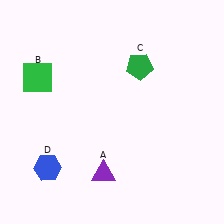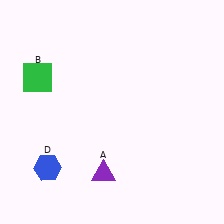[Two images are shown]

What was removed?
The green pentagon (C) was removed in Image 2.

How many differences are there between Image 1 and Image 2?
There is 1 difference between the two images.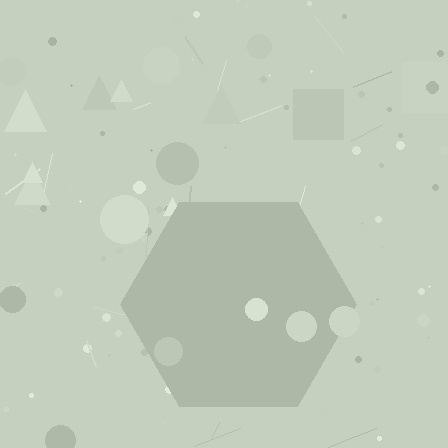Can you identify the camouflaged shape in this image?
The camouflaged shape is a hexagon.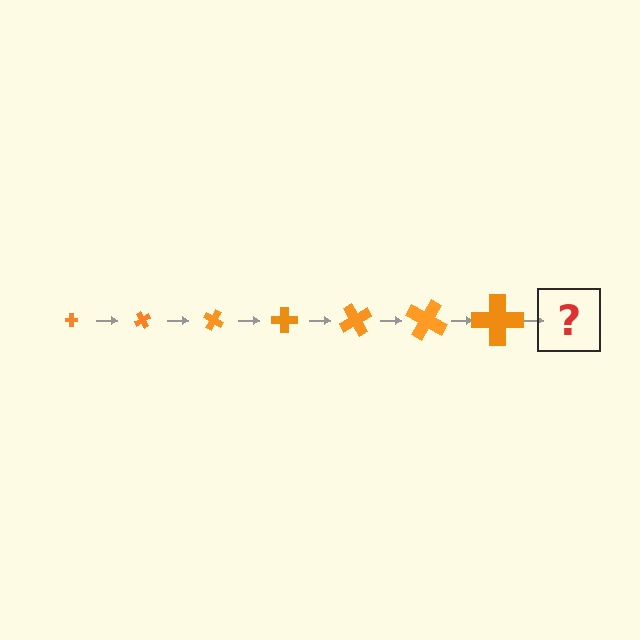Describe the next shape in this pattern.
It should be a cross, larger than the previous one and rotated 420 degrees from the start.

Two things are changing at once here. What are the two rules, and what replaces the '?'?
The two rules are that the cross grows larger each step and it rotates 60 degrees each step. The '?' should be a cross, larger than the previous one and rotated 420 degrees from the start.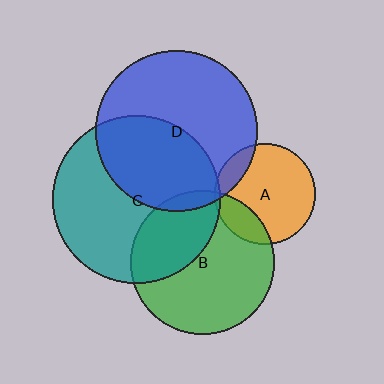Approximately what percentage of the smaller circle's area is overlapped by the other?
Approximately 15%.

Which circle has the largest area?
Circle C (teal).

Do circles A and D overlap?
Yes.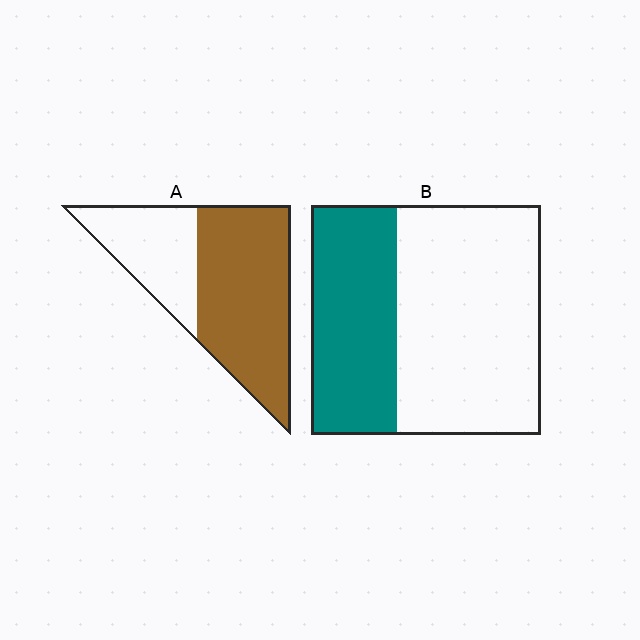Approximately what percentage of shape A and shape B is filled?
A is approximately 65% and B is approximately 35%.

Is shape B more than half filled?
No.